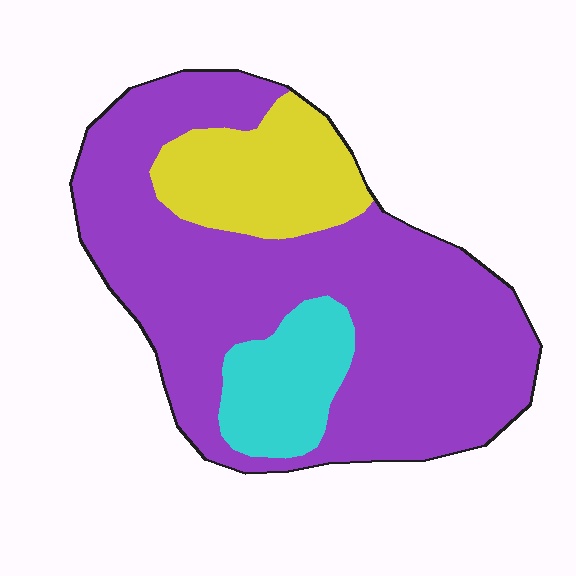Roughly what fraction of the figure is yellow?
Yellow takes up about one sixth (1/6) of the figure.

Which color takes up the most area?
Purple, at roughly 70%.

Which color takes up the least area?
Cyan, at roughly 10%.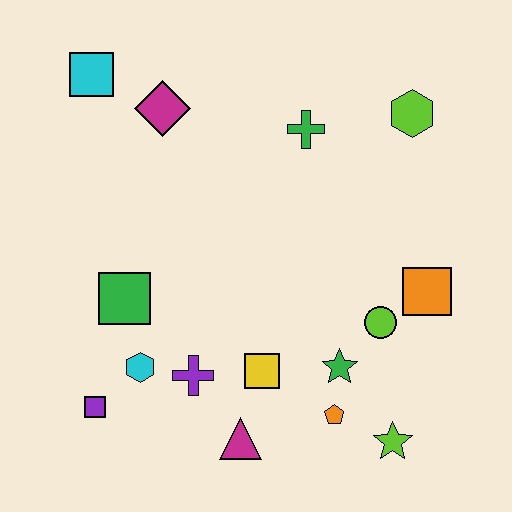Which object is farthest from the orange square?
The cyan square is farthest from the orange square.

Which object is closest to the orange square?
The lime circle is closest to the orange square.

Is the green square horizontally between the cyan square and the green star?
Yes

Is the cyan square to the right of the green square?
No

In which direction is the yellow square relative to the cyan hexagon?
The yellow square is to the right of the cyan hexagon.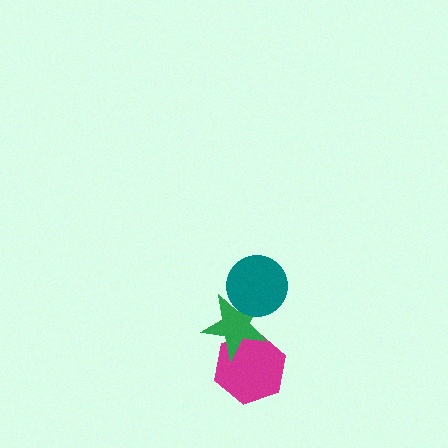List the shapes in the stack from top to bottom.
From top to bottom: the teal circle, the green star, the magenta hexagon.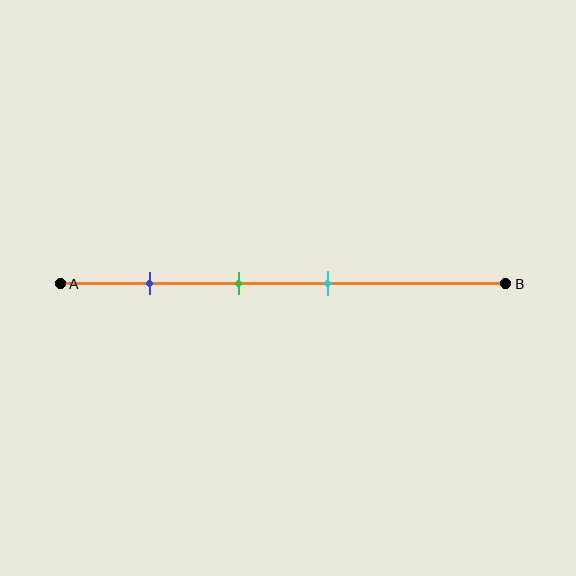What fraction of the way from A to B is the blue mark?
The blue mark is approximately 20% (0.2) of the way from A to B.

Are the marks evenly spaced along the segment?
Yes, the marks are approximately evenly spaced.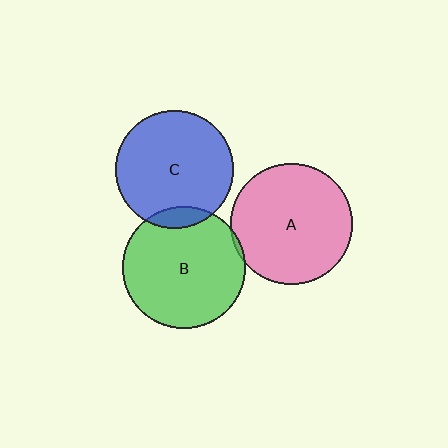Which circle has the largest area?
Circle B (green).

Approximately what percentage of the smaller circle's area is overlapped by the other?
Approximately 5%.